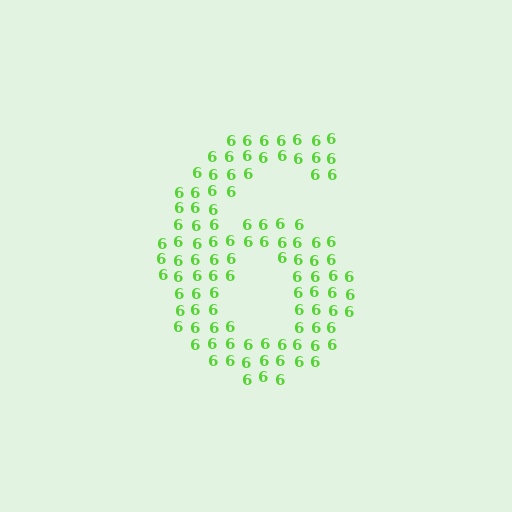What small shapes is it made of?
It is made of small digit 6's.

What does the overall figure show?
The overall figure shows the digit 6.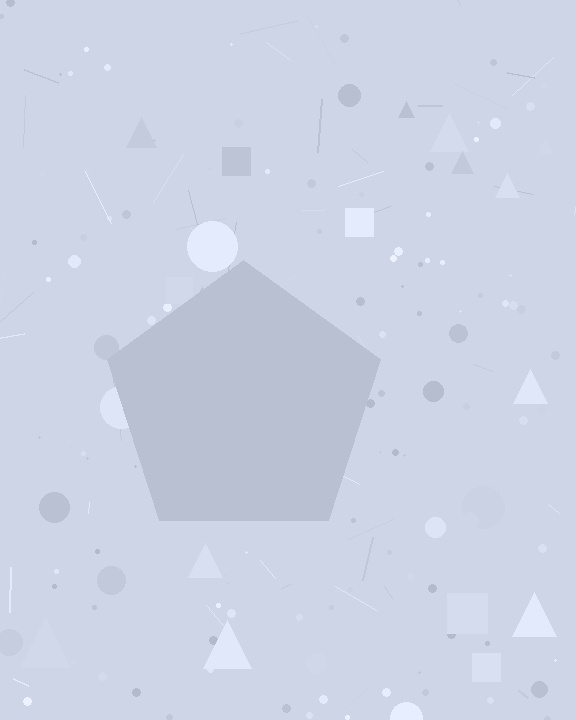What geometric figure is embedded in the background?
A pentagon is embedded in the background.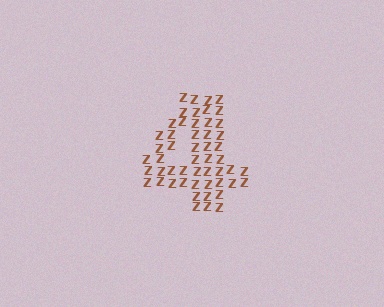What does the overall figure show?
The overall figure shows the digit 4.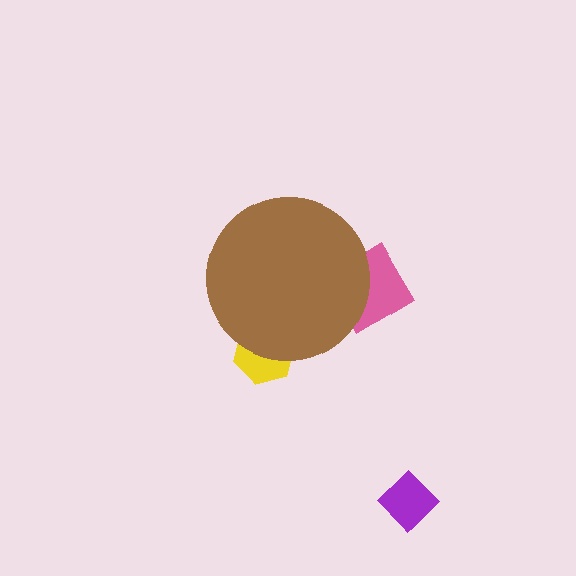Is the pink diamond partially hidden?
Yes, the pink diamond is partially hidden behind the brown circle.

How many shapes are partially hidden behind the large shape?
2 shapes are partially hidden.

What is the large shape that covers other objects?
A brown circle.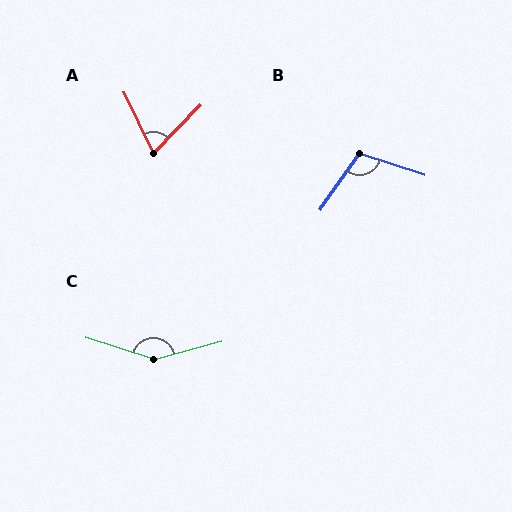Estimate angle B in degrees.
Approximately 107 degrees.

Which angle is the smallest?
A, at approximately 71 degrees.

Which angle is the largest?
C, at approximately 147 degrees.